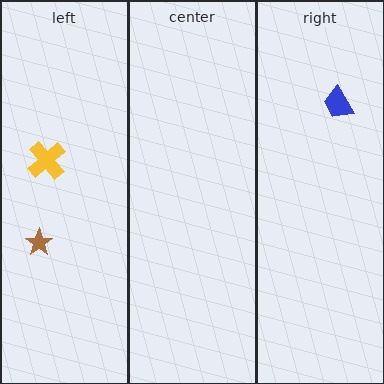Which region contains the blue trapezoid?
The right region.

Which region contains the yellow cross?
The left region.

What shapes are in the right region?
The blue trapezoid.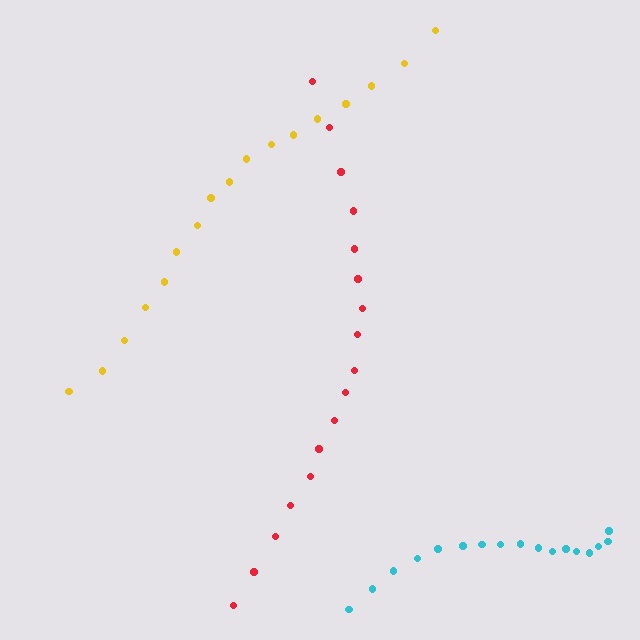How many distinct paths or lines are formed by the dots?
There are 3 distinct paths.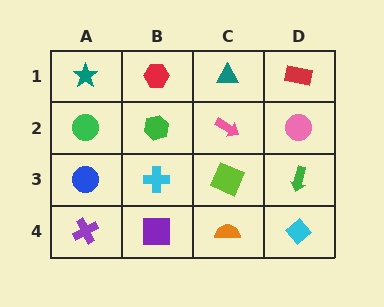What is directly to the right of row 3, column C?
A green arrow.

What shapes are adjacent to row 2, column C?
A teal triangle (row 1, column C), a lime square (row 3, column C), a green hexagon (row 2, column B), a pink circle (row 2, column D).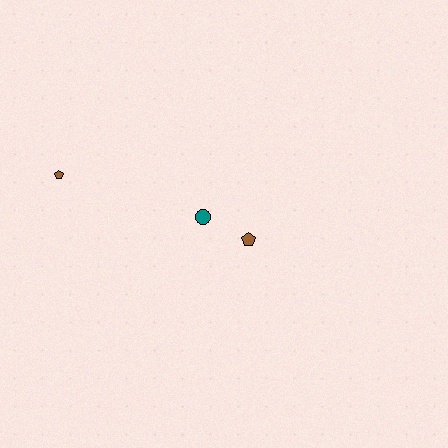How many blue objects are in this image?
There are no blue objects.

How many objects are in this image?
There are 3 objects.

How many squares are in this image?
There are no squares.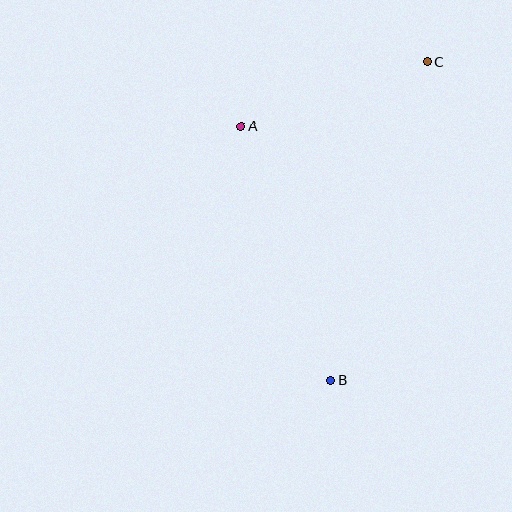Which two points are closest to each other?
Points A and C are closest to each other.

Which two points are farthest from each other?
Points B and C are farthest from each other.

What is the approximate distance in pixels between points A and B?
The distance between A and B is approximately 269 pixels.